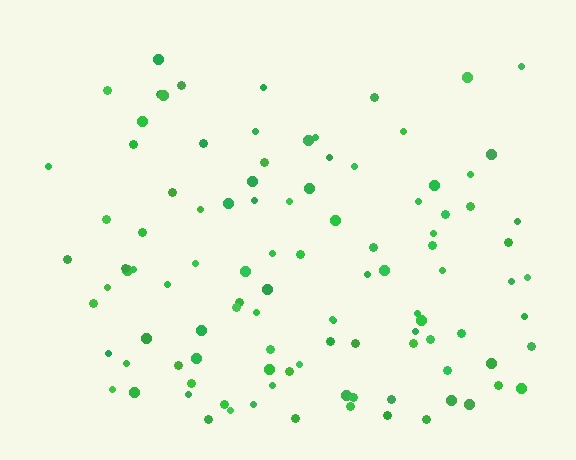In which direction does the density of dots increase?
From top to bottom, with the bottom side densest.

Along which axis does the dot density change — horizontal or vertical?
Vertical.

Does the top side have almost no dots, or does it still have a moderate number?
Still a moderate number, just noticeably fewer than the bottom.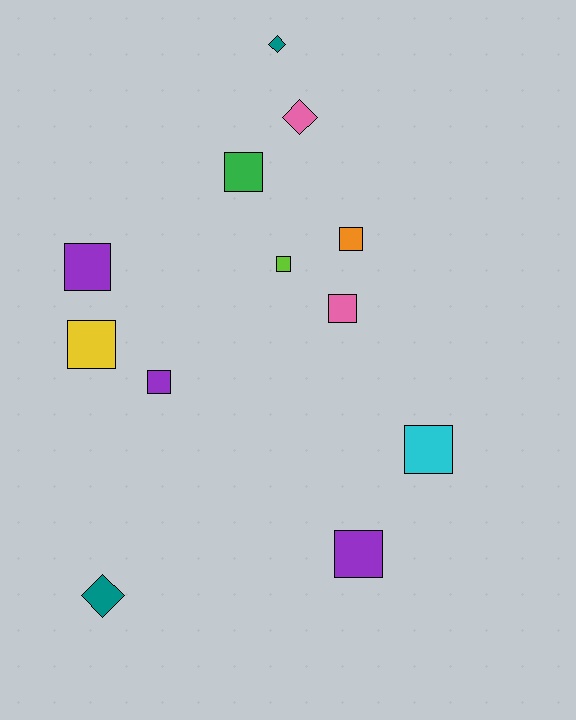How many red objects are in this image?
There are no red objects.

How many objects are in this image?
There are 12 objects.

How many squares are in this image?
There are 9 squares.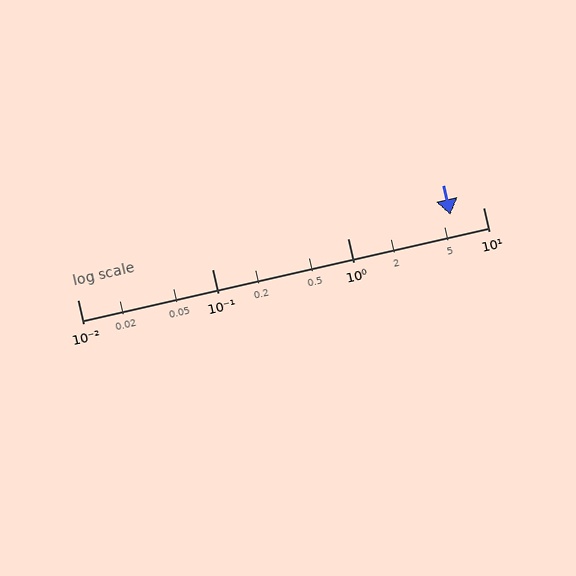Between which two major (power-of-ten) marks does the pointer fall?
The pointer is between 1 and 10.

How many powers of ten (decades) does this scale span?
The scale spans 3 decades, from 0.01 to 10.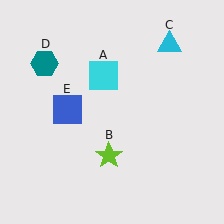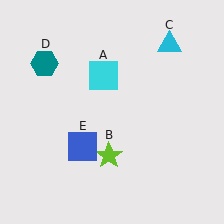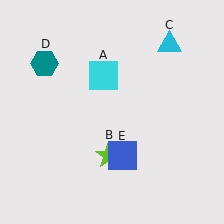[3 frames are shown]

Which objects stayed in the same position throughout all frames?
Cyan square (object A) and lime star (object B) and cyan triangle (object C) and teal hexagon (object D) remained stationary.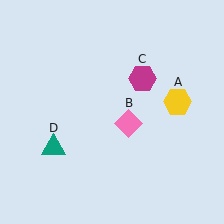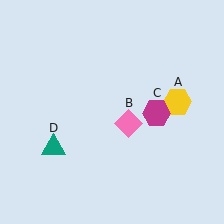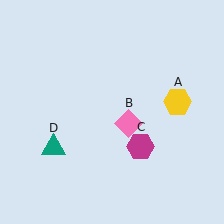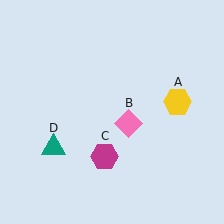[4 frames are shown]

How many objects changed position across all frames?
1 object changed position: magenta hexagon (object C).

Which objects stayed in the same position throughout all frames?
Yellow hexagon (object A) and pink diamond (object B) and teal triangle (object D) remained stationary.